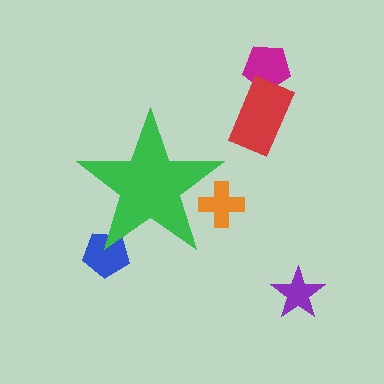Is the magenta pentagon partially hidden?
No, the magenta pentagon is fully visible.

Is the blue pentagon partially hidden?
Yes, the blue pentagon is partially hidden behind the green star.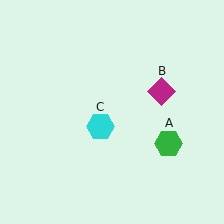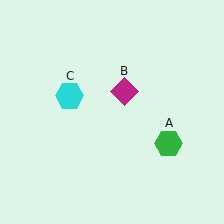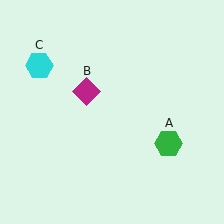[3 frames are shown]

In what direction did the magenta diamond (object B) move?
The magenta diamond (object B) moved left.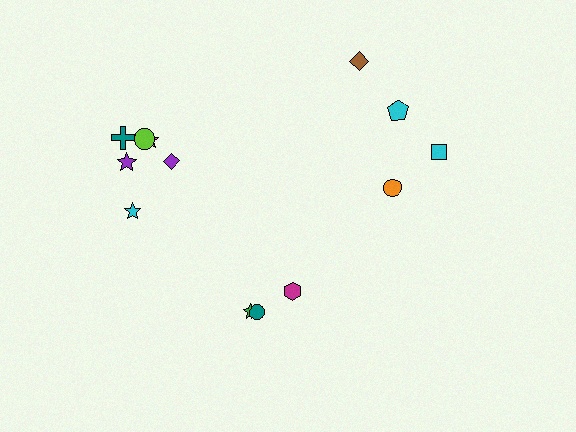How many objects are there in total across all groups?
There are 13 objects.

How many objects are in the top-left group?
There are 6 objects.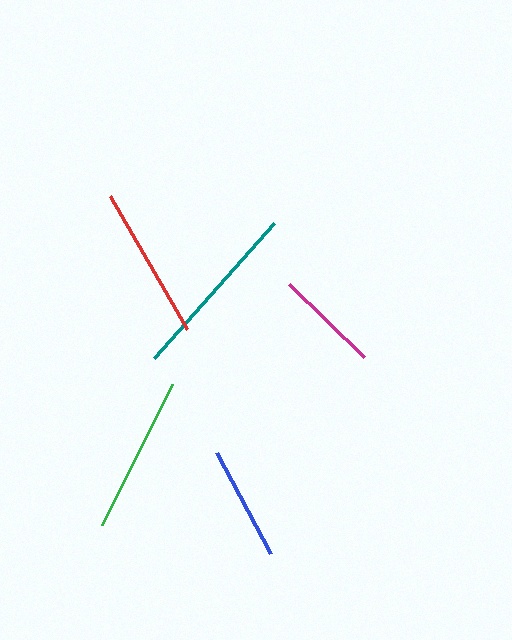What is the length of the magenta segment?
The magenta segment is approximately 105 pixels long.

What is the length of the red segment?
The red segment is approximately 154 pixels long.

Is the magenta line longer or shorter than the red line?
The red line is longer than the magenta line.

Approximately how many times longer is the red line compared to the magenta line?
The red line is approximately 1.5 times the length of the magenta line.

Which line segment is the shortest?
The magenta line is the shortest at approximately 105 pixels.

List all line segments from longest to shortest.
From longest to shortest: teal, green, red, blue, magenta.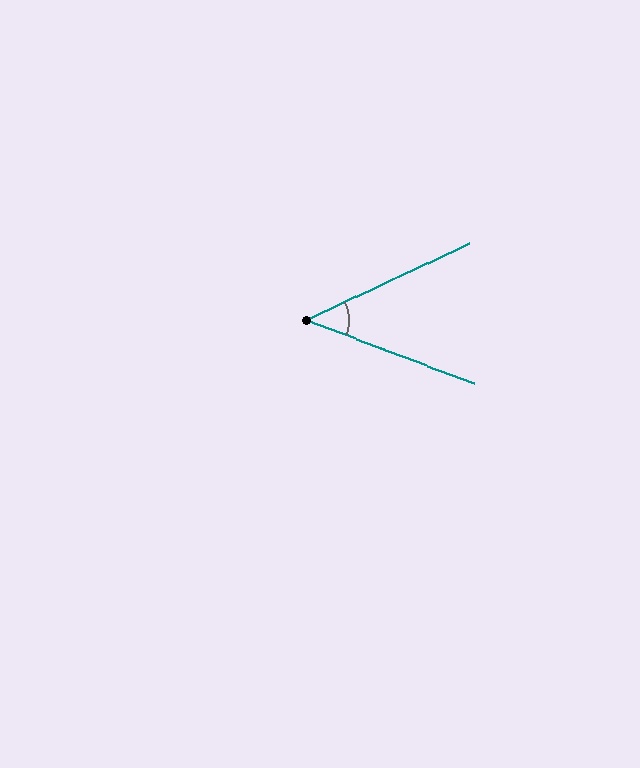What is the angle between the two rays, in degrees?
Approximately 46 degrees.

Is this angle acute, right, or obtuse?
It is acute.